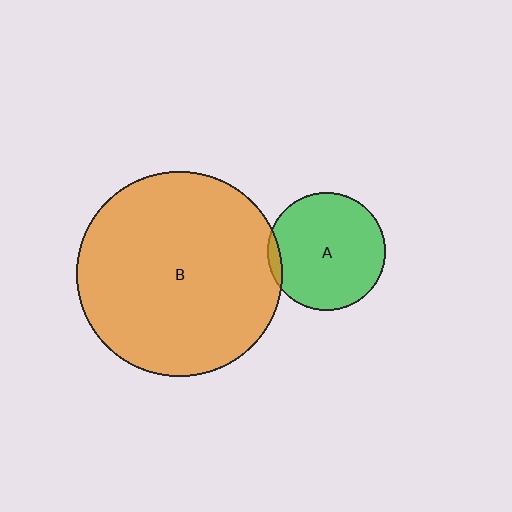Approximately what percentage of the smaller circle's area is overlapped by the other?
Approximately 5%.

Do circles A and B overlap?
Yes.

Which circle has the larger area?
Circle B (orange).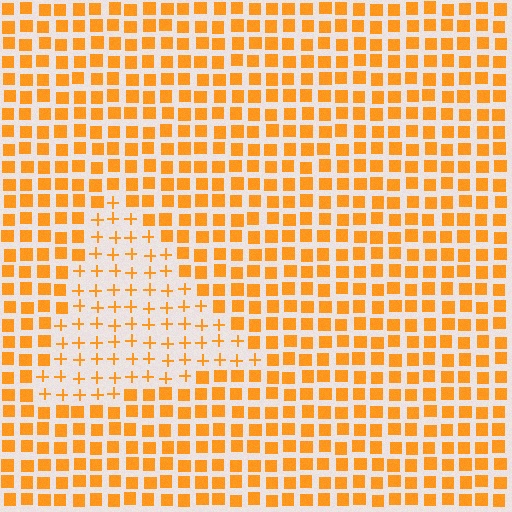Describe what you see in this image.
The image is filled with small orange elements arranged in a uniform grid. A triangle-shaped region contains plus signs, while the surrounding area contains squares. The boundary is defined purely by the change in element shape.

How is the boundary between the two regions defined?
The boundary is defined by a change in element shape: plus signs inside vs. squares outside. All elements share the same color and spacing.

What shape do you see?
I see a triangle.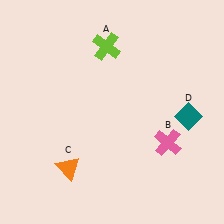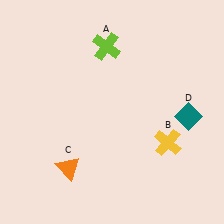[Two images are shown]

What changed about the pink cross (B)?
In Image 1, B is pink. In Image 2, it changed to yellow.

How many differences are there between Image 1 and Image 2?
There is 1 difference between the two images.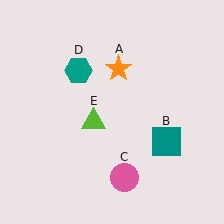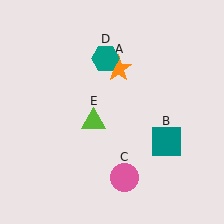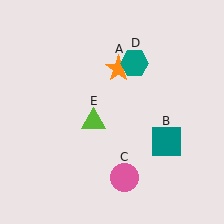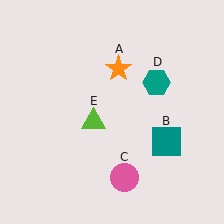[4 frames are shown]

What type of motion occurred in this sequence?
The teal hexagon (object D) rotated clockwise around the center of the scene.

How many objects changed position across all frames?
1 object changed position: teal hexagon (object D).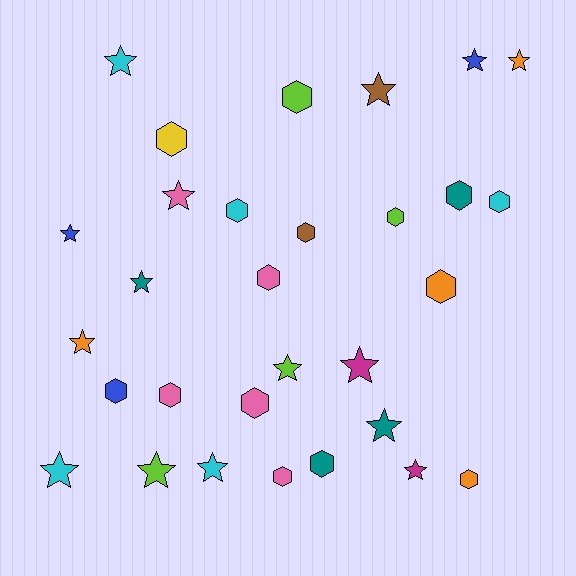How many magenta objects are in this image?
There are 2 magenta objects.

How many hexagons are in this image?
There are 15 hexagons.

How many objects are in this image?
There are 30 objects.